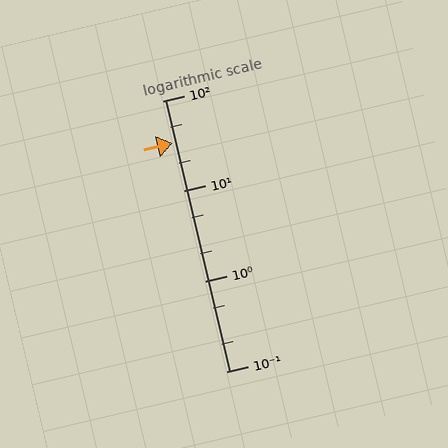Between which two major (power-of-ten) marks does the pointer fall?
The pointer is between 10 and 100.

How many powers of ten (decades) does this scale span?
The scale spans 3 decades, from 0.1 to 100.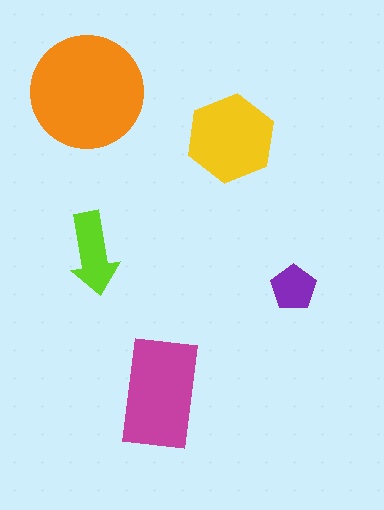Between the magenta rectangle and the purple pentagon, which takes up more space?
The magenta rectangle.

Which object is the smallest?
The purple pentagon.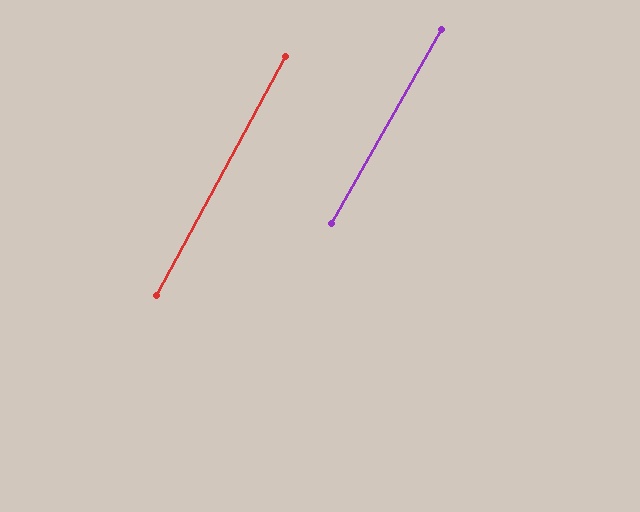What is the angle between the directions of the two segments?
Approximately 1 degree.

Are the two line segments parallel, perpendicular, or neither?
Parallel — their directions differ by only 1.4°.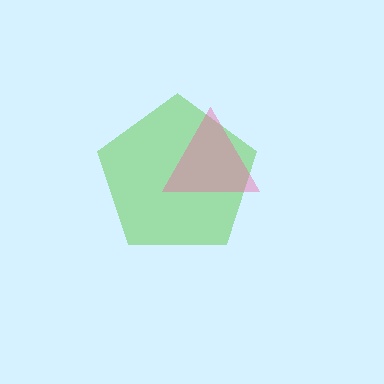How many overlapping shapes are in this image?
There are 2 overlapping shapes in the image.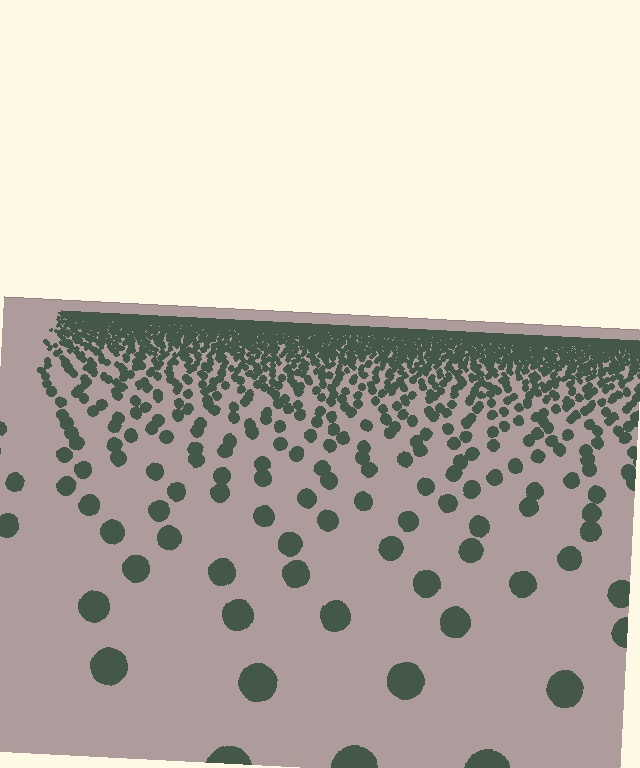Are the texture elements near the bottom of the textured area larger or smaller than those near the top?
Larger. Near the bottom, elements are closer to the viewer and appear at a bigger on-screen size.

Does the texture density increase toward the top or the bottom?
Density increases toward the top.